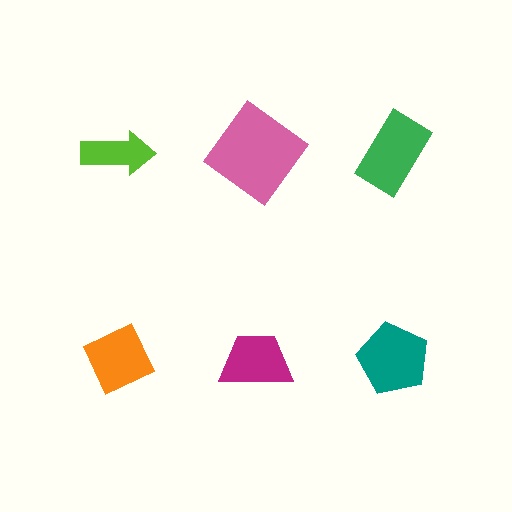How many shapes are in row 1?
3 shapes.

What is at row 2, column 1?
An orange diamond.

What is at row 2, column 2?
A magenta trapezoid.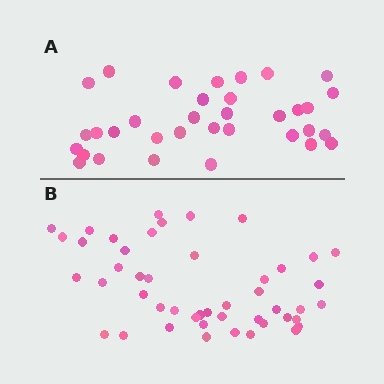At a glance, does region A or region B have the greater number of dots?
Region B (the bottom region) has more dots.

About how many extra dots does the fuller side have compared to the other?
Region B has approximately 15 more dots than region A.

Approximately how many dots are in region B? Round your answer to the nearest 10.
About 50 dots. (The exact count is 47, which rounds to 50.)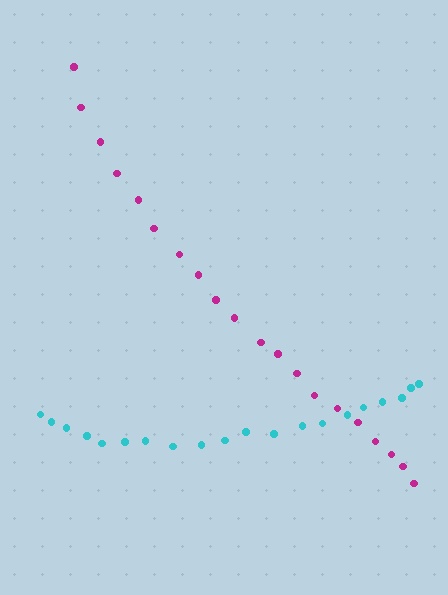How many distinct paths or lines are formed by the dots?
There are 2 distinct paths.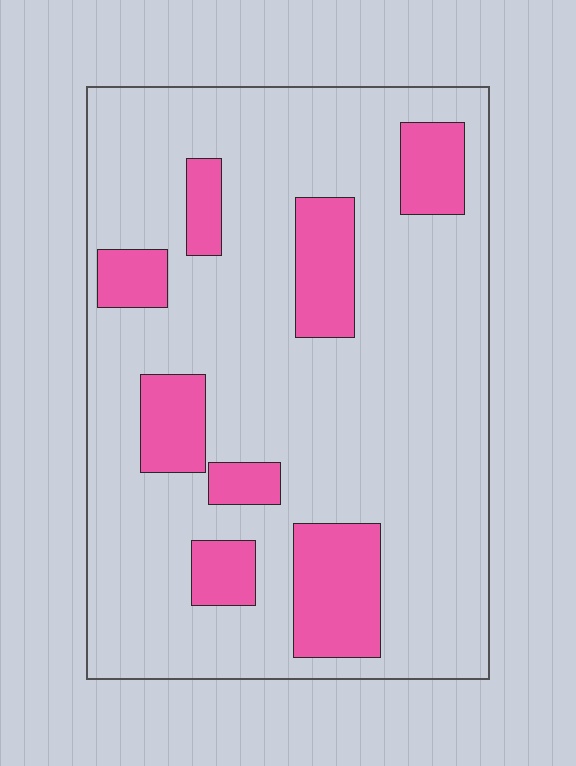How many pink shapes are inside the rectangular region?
8.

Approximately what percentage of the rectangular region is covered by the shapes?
Approximately 20%.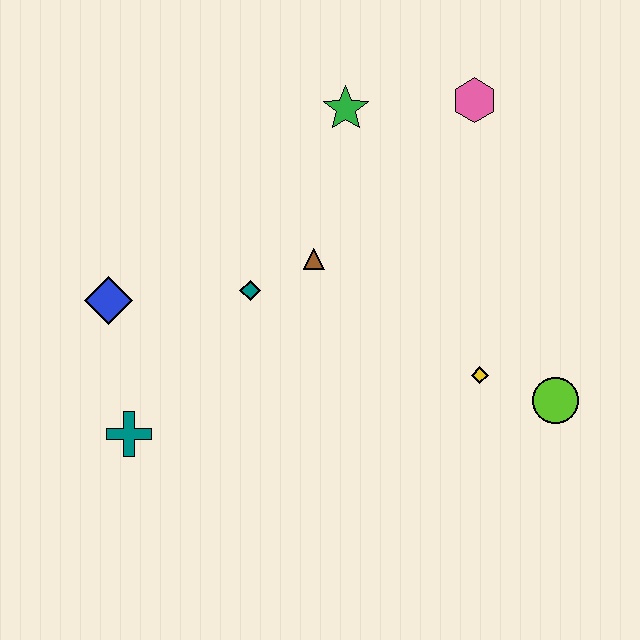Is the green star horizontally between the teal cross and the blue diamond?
No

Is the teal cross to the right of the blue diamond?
Yes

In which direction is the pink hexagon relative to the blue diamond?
The pink hexagon is to the right of the blue diamond.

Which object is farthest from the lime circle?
The blue diamond is farthest from the lime circle.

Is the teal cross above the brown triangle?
No